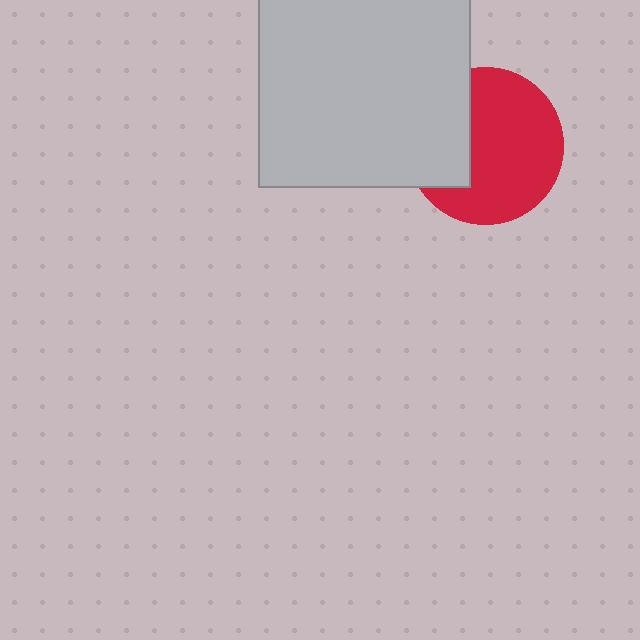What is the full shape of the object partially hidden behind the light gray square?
The partially hidden object is a red circle.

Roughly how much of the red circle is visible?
Most of it is visible (roughly 68%).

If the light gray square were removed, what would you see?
You would see the complete red circle.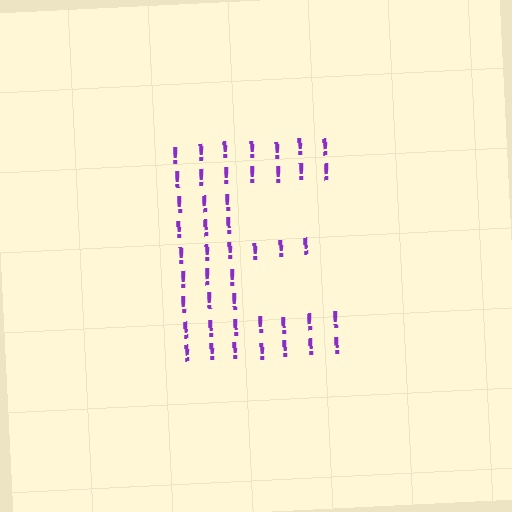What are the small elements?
The small elements are exclamation marks.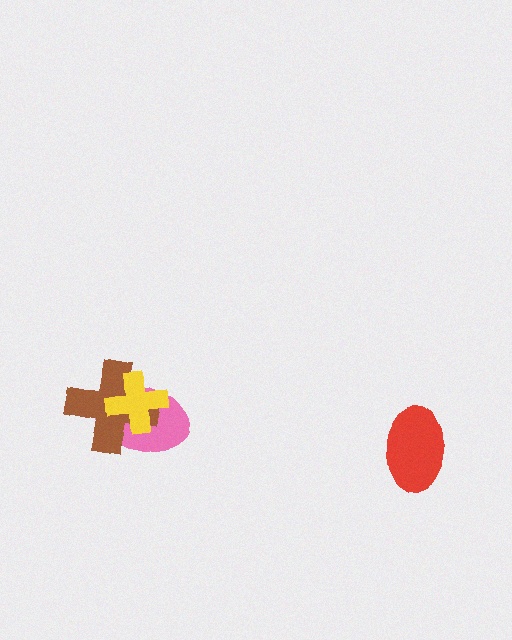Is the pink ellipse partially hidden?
Yes, it is partially covered by another shape.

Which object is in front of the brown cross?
The yellow cross is in front of the brown cross.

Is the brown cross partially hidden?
Yes, it is partially covered by another shape.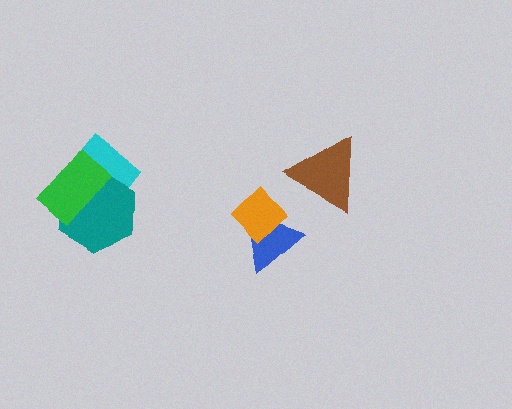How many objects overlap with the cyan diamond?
2 objects overlap with the cyan diamond.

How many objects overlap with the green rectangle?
2 objects overlap with the green rectangle.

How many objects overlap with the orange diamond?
1 object overlaps with the orange diamond.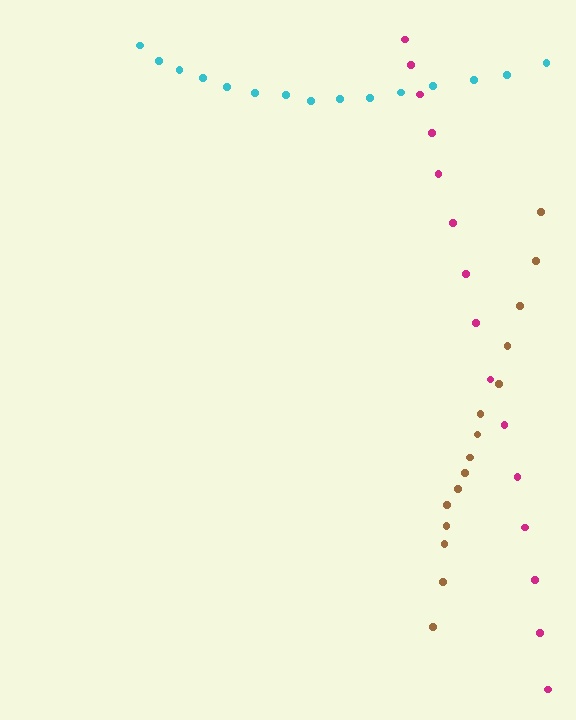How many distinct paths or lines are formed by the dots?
There are 3 distinct paths.